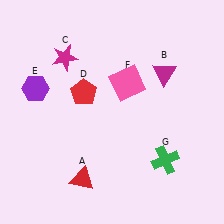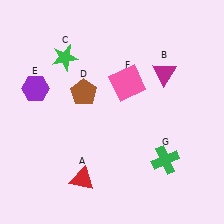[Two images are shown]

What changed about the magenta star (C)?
In Image 1, C is magenta. In Image 2, it changed to green.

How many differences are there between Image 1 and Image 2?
There are 2 differences between the two images.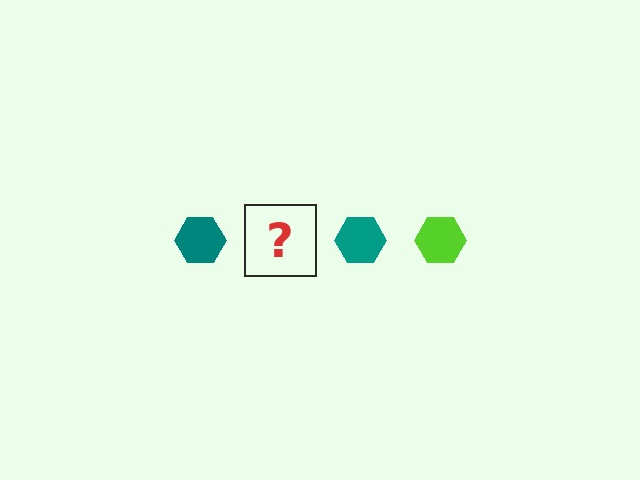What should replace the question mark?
The question mark should be replaced with a lime hexagon.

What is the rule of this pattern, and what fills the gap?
The rule is that the pattern cycles through teal, lime hexagons. The gap should be filled with a lime hexagon.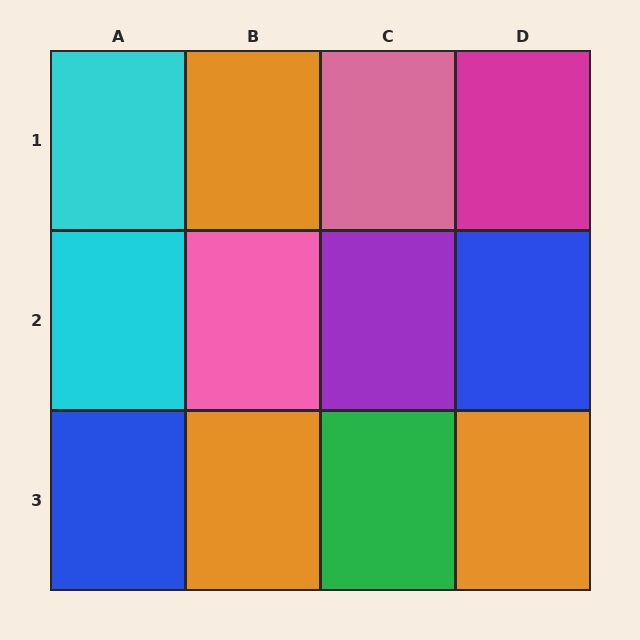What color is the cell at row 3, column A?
Blue.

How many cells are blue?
2 cells are blue.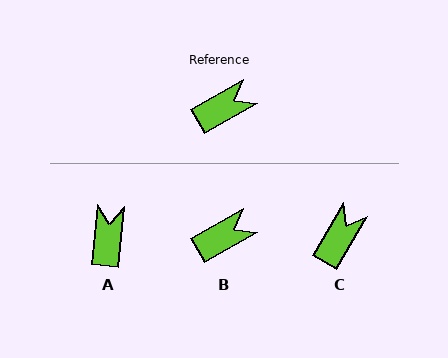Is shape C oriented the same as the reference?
No, it is off by about 31 degrees.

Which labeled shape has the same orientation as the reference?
B.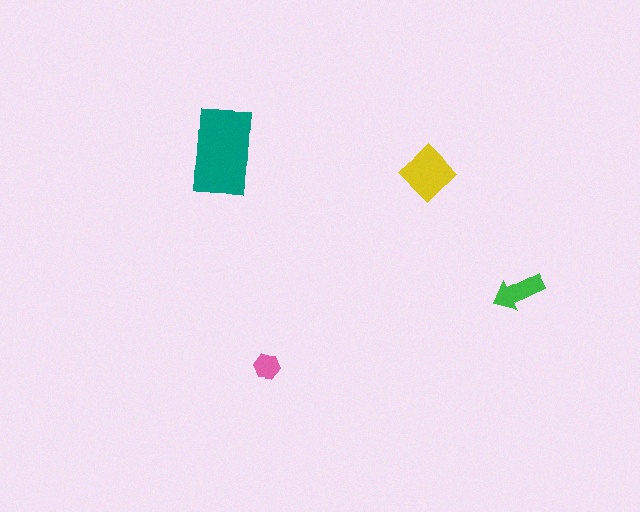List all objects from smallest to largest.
The pink hexagon, the green arrow, the yellow diamond, the teal rectangle.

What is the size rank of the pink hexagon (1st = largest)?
4th.